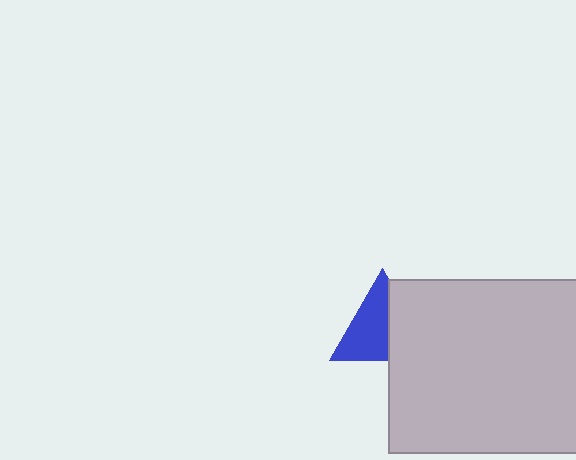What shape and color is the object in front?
The object in front is a light gray rectangle.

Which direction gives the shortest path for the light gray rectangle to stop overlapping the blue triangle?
Moving right gives the shortest separation.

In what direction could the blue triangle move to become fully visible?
The blue triangle could move left. That would shift it out from behind the light gray rectangle entirely.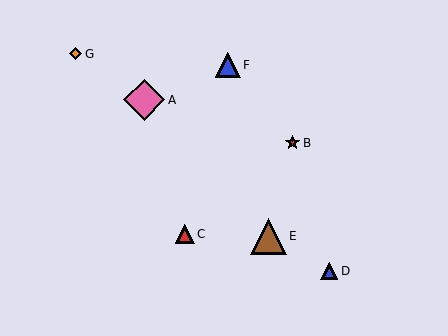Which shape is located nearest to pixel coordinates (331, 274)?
The blue triangle (labeled D) at (329, 271) is nearest to that location.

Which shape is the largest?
The pink diamond (labeled A) is the largest.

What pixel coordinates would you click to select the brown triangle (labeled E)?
Click at (268, 236) to select the brown triangle E.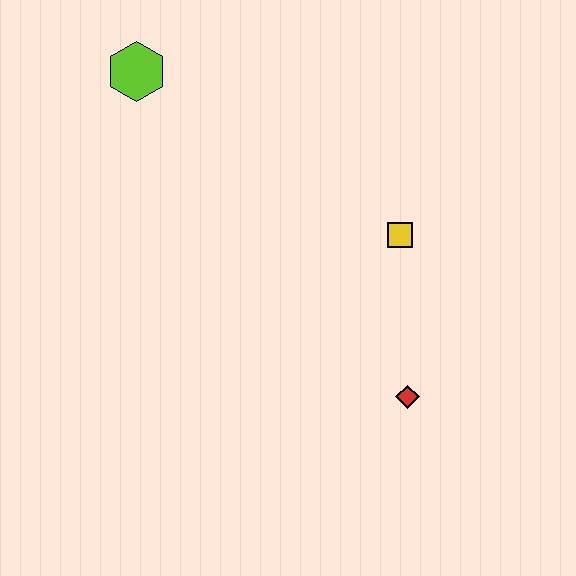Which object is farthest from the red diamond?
The lime hexagon is farthest from the red diamond.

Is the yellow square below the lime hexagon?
Yes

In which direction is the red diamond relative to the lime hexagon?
The red diamond is below the lime hexagon.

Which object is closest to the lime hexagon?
The yellow square is closest to the lime hexagon.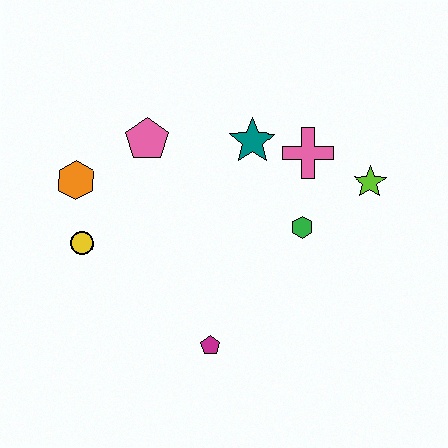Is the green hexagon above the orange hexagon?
No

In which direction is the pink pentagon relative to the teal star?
The pink pentagon is to the left of the teal star.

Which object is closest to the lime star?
The pink cross is closest to the lime star.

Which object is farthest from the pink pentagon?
The lime star is farthest from the pink pentagon.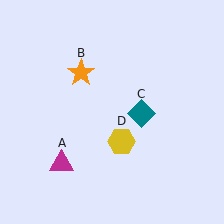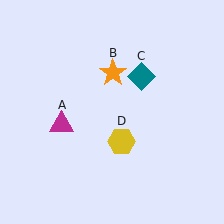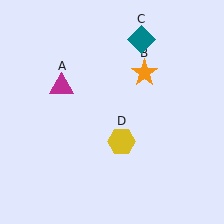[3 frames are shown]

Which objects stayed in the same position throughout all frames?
Yellow hexagon (object D) remained stationary.